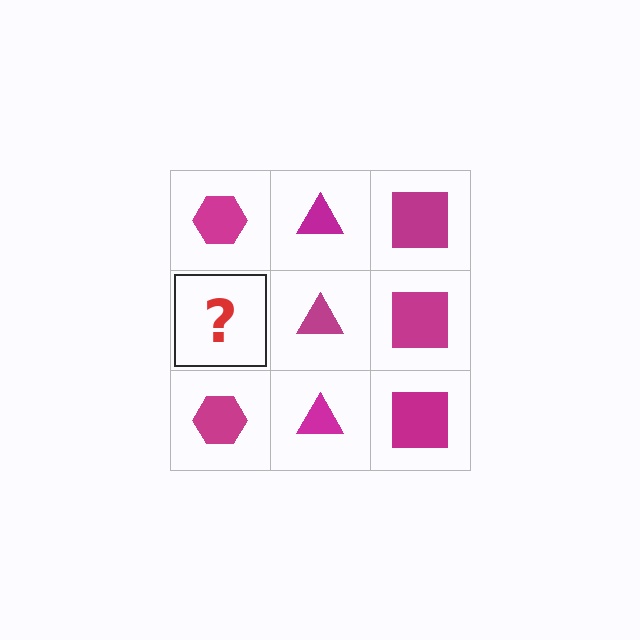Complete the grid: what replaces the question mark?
The question mark should be replaced with a magenta hexagon.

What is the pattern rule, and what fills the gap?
The rule is that each column has a consistent shape. The gap should be filled with a magenta hexagon.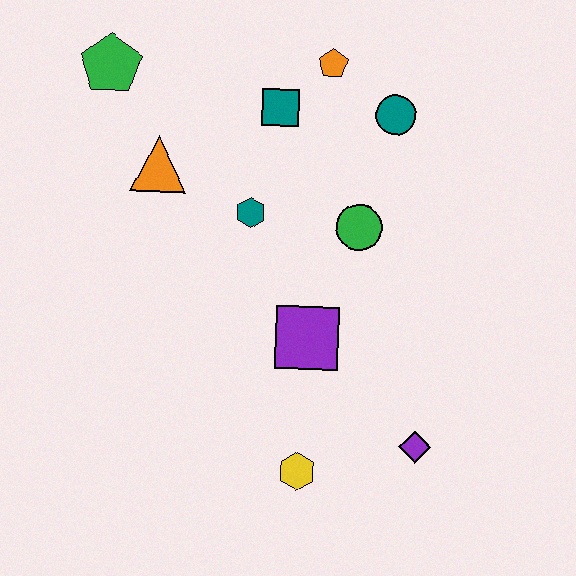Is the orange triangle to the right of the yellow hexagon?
No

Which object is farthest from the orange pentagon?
The yellow hexagon is farthest from the orange pentagon.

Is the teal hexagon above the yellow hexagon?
Yes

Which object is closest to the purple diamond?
The yellow hexagon is closest to the purple diamond.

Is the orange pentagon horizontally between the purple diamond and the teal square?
Yes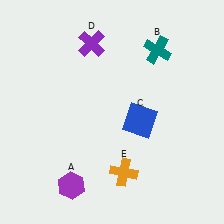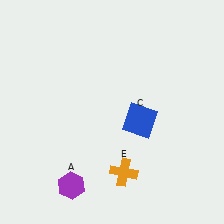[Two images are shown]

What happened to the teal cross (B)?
The teal cross (B) was removed in Image 2. It was in the top-right area of Image 1.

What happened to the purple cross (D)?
The purple cross (D) was removed in Image 2. It was in the top-left area of Image 1.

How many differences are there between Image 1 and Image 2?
There are 2 differences between the two images.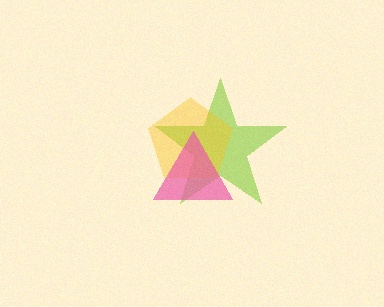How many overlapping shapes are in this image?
There are 3 overlapping shapes in the image.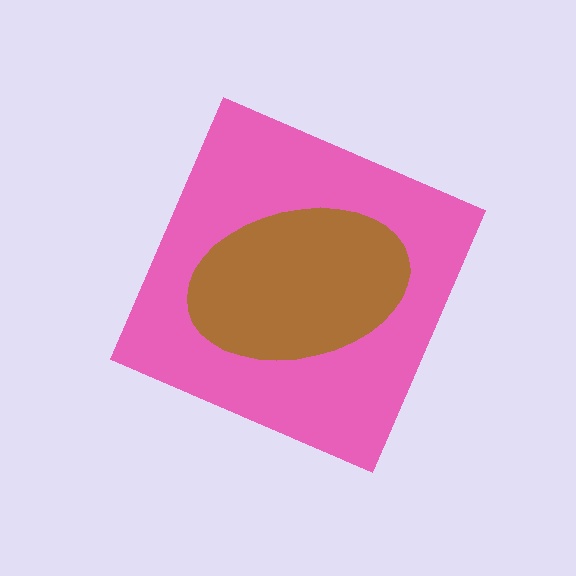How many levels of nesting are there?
2.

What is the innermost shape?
The brown ellipse.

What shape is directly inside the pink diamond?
The brown ellipse.